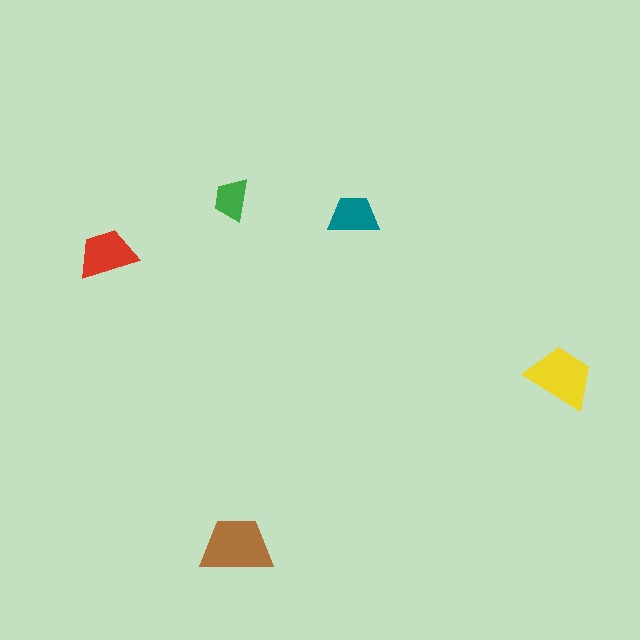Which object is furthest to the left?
The red trapezoid is leftmost.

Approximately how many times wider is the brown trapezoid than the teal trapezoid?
About 1.5 times wider.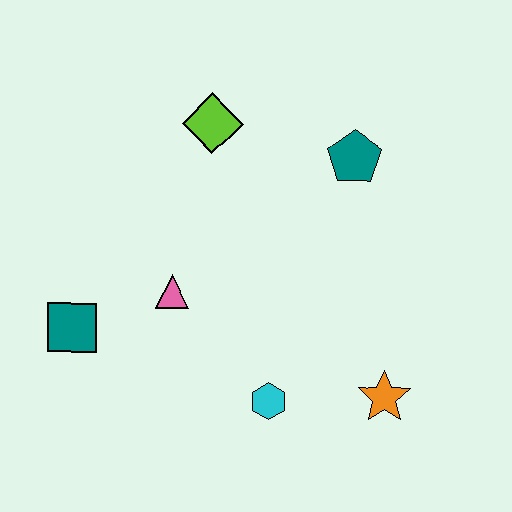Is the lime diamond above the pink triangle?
Yes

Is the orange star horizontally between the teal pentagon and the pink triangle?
No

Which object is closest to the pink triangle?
The teal square is closest to the pink triangle.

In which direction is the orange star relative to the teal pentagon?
The orange star is below the teal pentagon.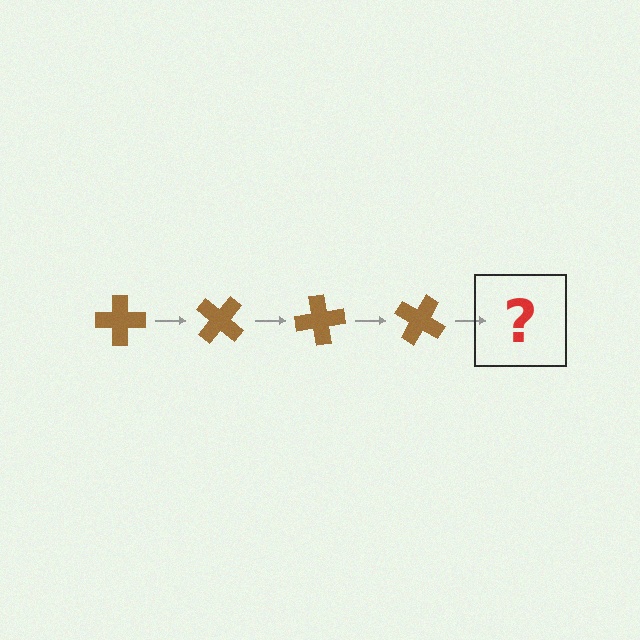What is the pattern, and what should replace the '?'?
The pattern is that the cross rotates 40 degrees each step. The '?' should be a brown cross rotated 160 degrees.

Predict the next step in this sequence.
The next step is a brown cross rotated 160 degrees.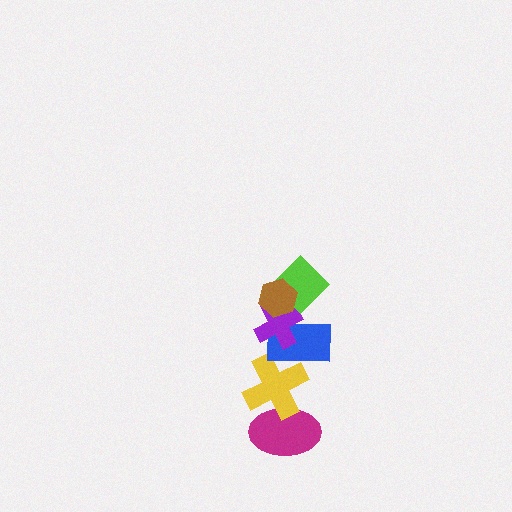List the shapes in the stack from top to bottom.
From top to bottom: the brown hexagon, the lime diamond, the purple cross, the blue rectangle, the yellow cross, the magenta ellipse.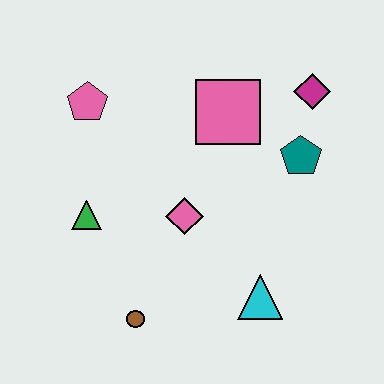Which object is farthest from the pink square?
The brown circle is farthest from the pink square.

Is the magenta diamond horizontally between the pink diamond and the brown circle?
No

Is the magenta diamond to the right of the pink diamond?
Yes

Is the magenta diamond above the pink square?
Yes